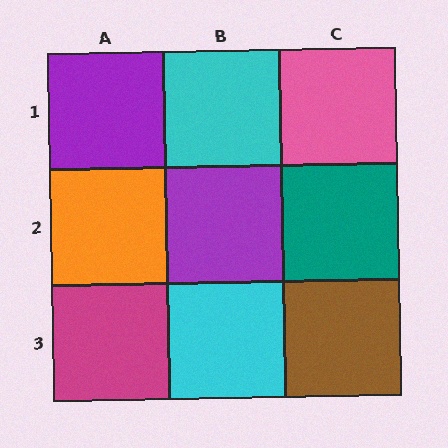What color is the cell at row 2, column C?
Teal.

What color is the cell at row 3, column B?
Cyan.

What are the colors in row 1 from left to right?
Purple, cyan, pink.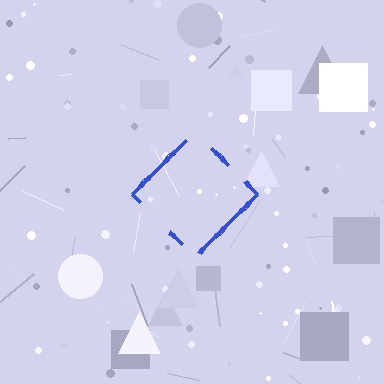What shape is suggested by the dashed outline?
The dashed outline suggests a diamond.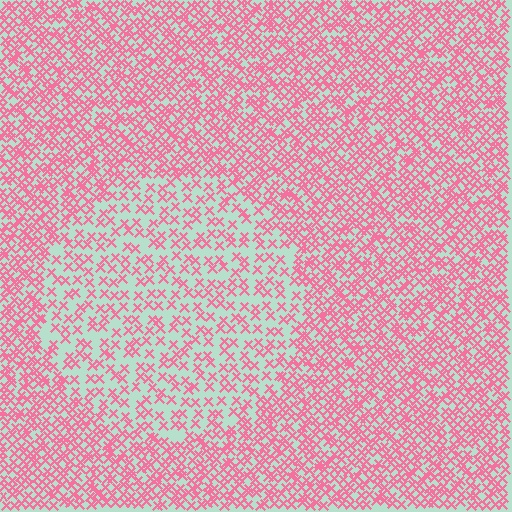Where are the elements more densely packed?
The elements are more densely packed outside the circle boundary.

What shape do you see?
I see a circle.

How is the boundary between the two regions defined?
The boundary is defined by a change in element density (approximately 2.0x ratio). All elements are the same color, size, and shape.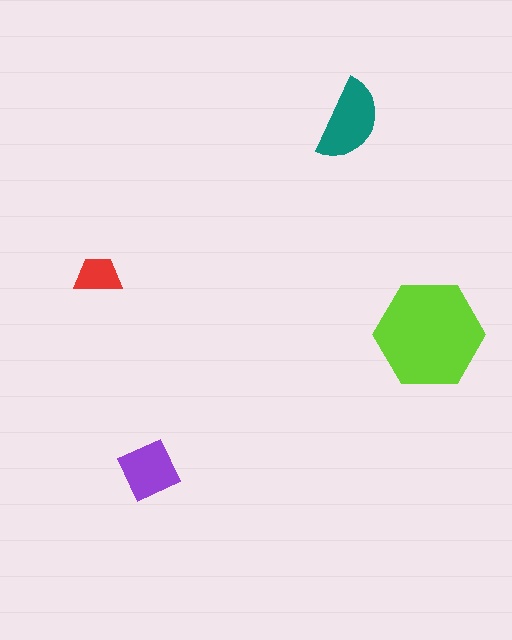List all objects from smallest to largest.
The red trapezoid, the purple diamond, the teal semicircle, the lime hexagon.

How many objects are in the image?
There are 4 objects in the image.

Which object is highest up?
The teal semicircle is topmost.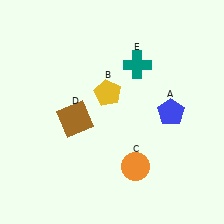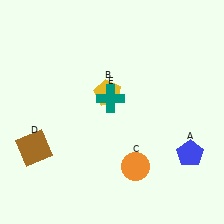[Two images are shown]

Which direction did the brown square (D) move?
The brown square (D) moved left.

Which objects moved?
The objects that moved are: the blue pentagon (A), the brown square (D), the teal cross (E).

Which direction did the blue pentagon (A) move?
The blue pentagon (A) moved down.